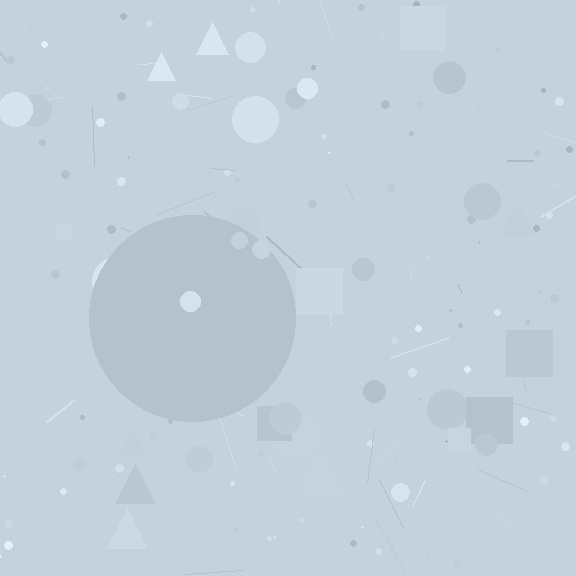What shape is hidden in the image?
A circle is hidden in the image.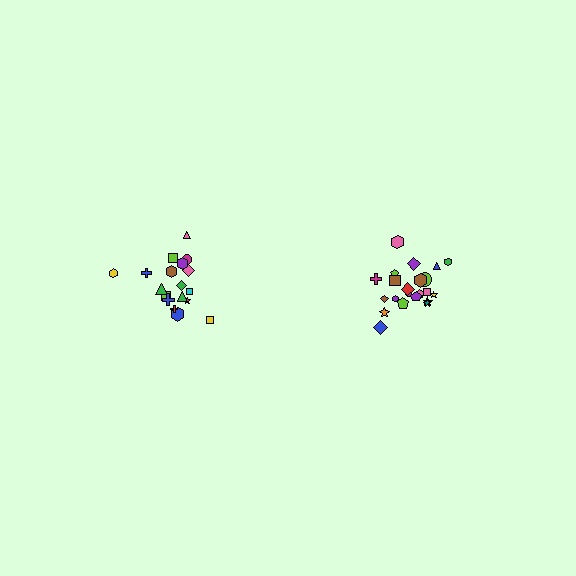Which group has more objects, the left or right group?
The right group.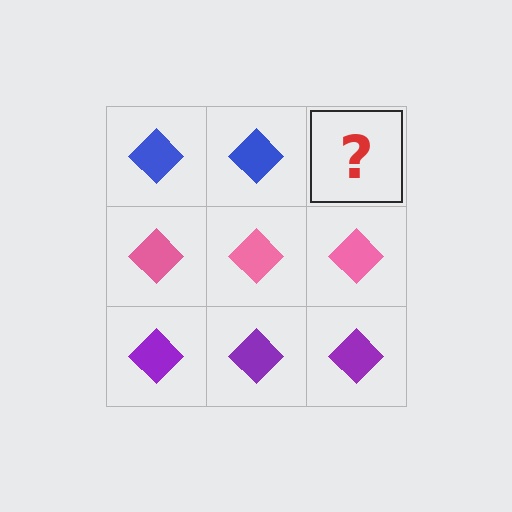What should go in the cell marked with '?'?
The missing cell should contain a blue diamond.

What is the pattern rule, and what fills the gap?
The rule is that each row has a consistent color. The gap should be filled with a blue diamond.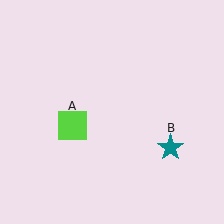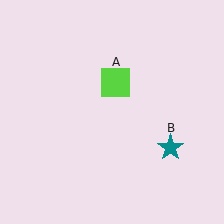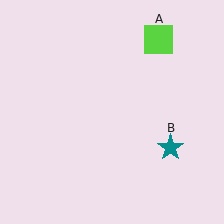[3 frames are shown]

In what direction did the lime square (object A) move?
The lime square (object A) moved up and to the right.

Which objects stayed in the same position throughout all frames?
Teal star (object B) remained stationary.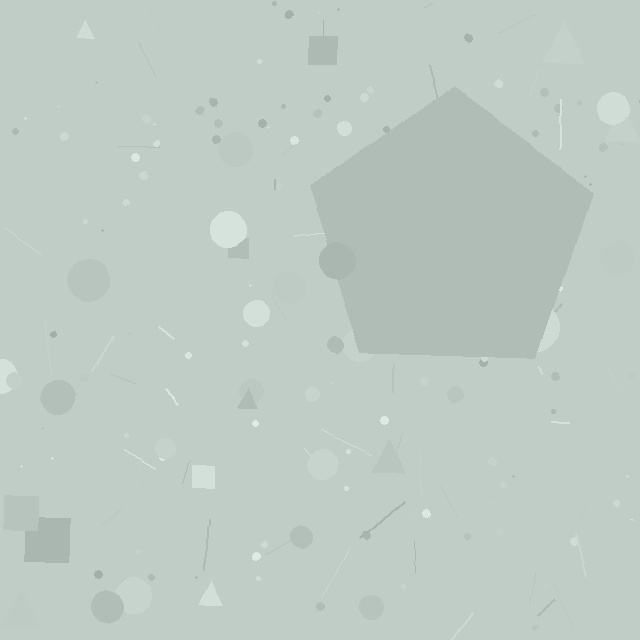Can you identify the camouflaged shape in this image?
The camouflaged shape is a pentagon.